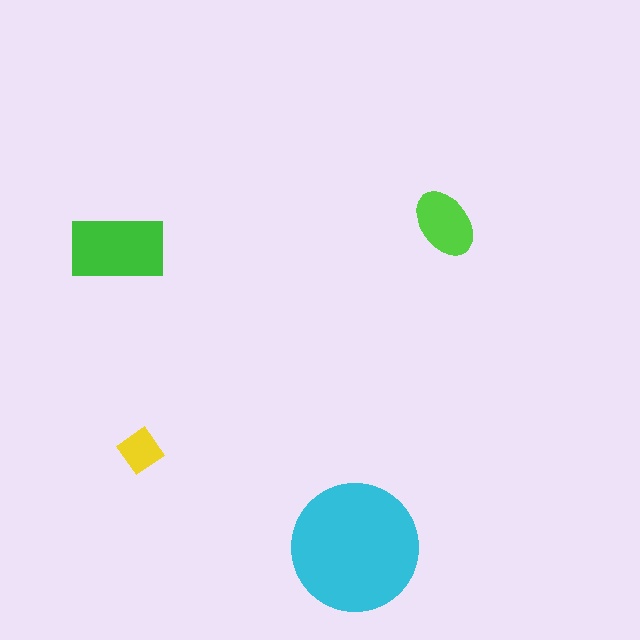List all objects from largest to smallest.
The cyan circle, the green rectangle, the lime ellipse, the yellow diamond.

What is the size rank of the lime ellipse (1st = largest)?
3rd.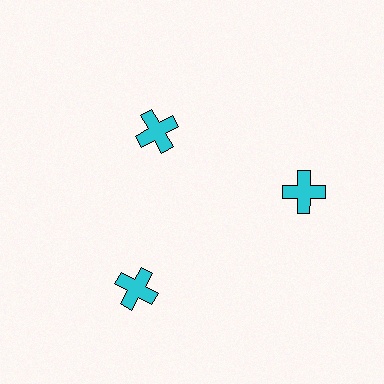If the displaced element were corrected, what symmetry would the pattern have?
It would have 3-fold rotational symmetry — the pattern would map onto itself every 120 degrees.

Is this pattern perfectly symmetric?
No. The 3 cyan crosses are arranged in a ring, but one element near the 11 o'clock position is pulled inward toward the center, breaking the 3-fold rotational symmetry.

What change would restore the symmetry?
The symmetry would be restored by moving it outward, back onto the ring so that all 3 crosses sit at equal angles and equal distance from the center.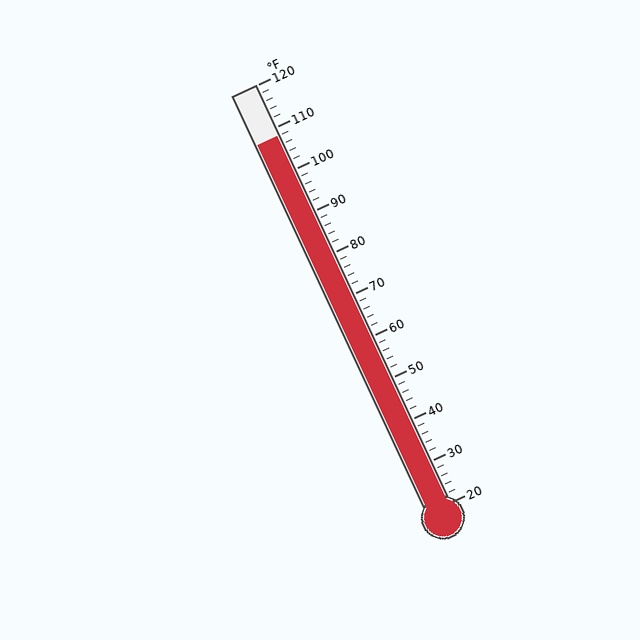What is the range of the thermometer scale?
The thermometer scale ranges from 20°F to 120°F.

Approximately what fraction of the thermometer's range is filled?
The thermometer is filled to approximately 90% of its range.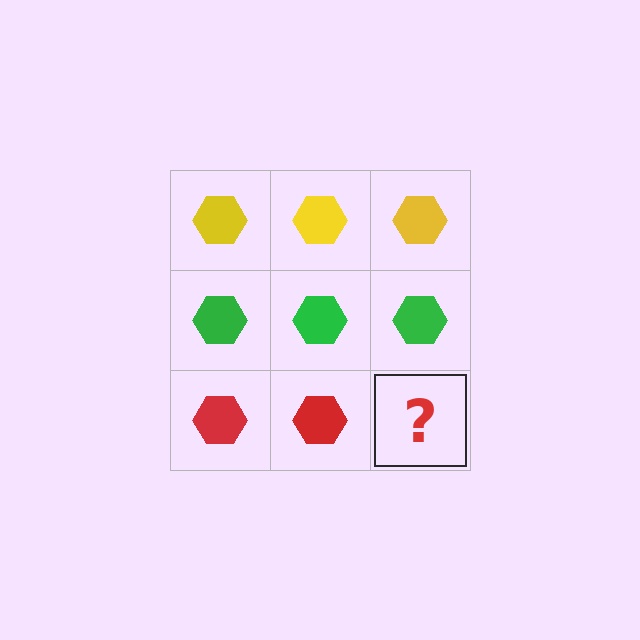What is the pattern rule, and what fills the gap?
The rule is that each row has a consistent color. The gap should be filled with a red hexagon.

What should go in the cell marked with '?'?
The missing cell should contain a red hexagon.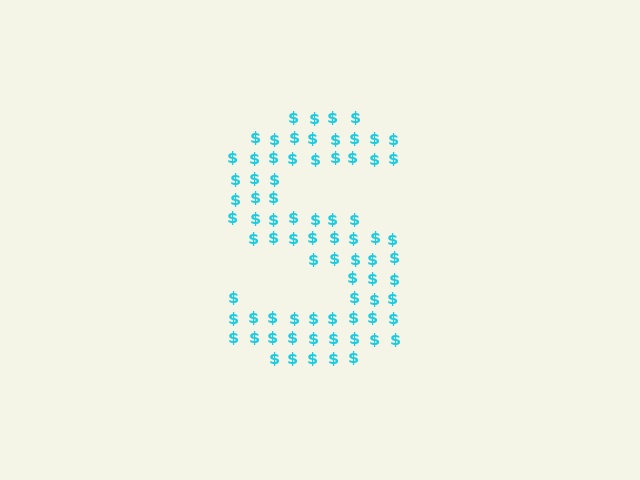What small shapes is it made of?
It is made of small dollar signs.